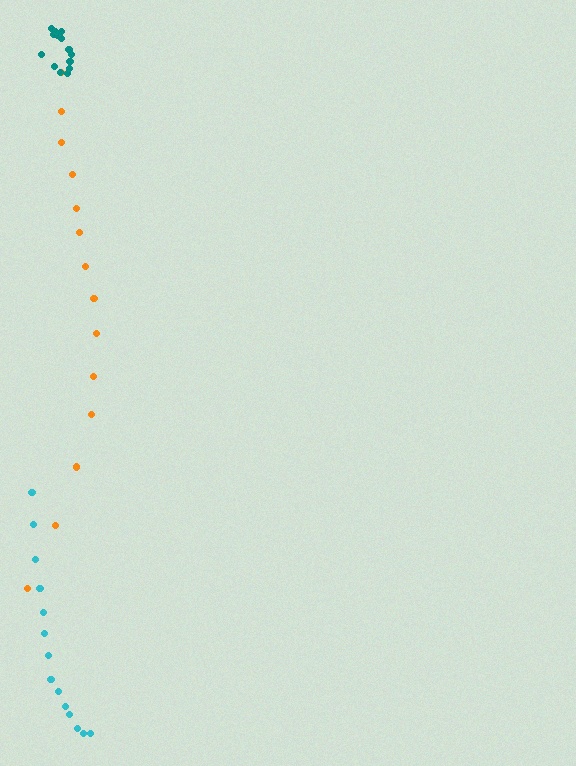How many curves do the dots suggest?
There are 3 distinct paths.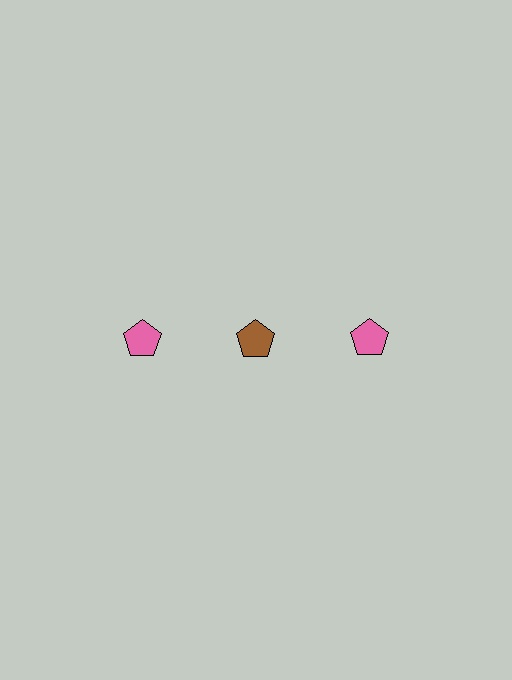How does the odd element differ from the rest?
It has a different color: brown instead of pink.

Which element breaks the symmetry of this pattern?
The brown pentagon in the top row, second from left column breaks the symmetry. All other shapes are pink pentagons.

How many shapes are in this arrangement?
There are 3 shapes arranged in a grid pattern.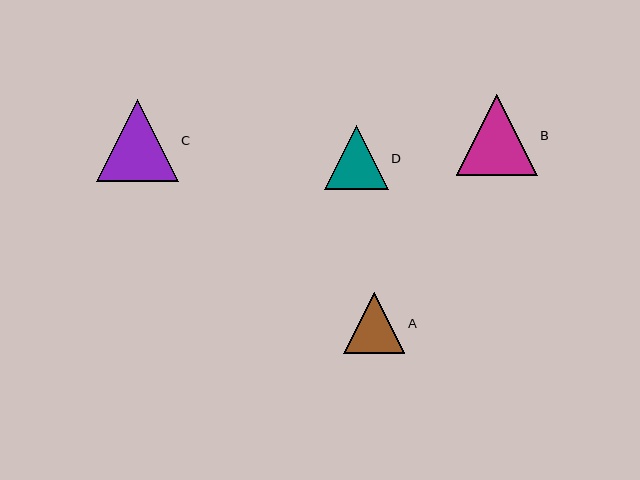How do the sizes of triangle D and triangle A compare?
Triangle D and triangle A are approximately the same size.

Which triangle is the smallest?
Triangle A is the smallest with a size of approximately 62 pixels.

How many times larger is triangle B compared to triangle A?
Triangle B is approximately 1.3 times the size of triangle A.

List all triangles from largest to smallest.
From largest to smallest: C, B, D, A.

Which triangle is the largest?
Triangle C is the largest with a size of approximately 82 pixels.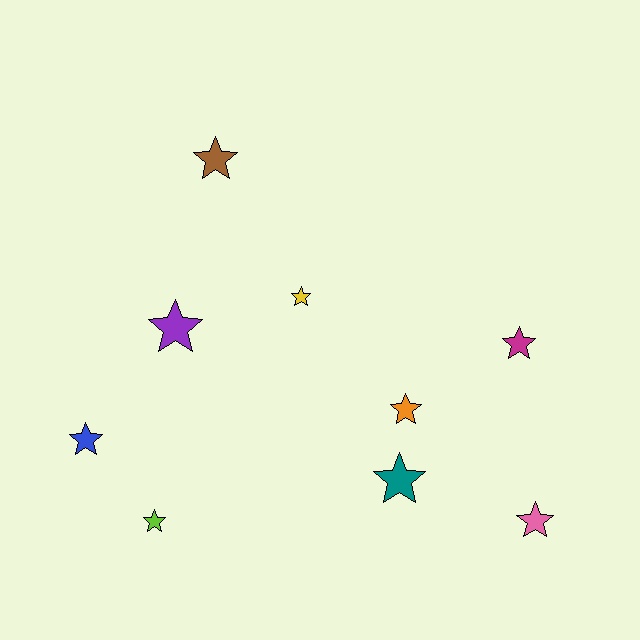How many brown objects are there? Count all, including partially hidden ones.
There is 1 brown object.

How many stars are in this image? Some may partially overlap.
There are 9 stars.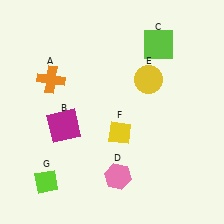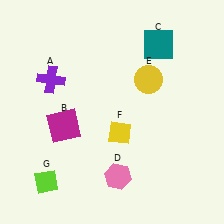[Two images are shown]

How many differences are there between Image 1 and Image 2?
There are 2 differences between the two images.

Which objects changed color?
A changed from orange to purple. C changed from lime to teal.